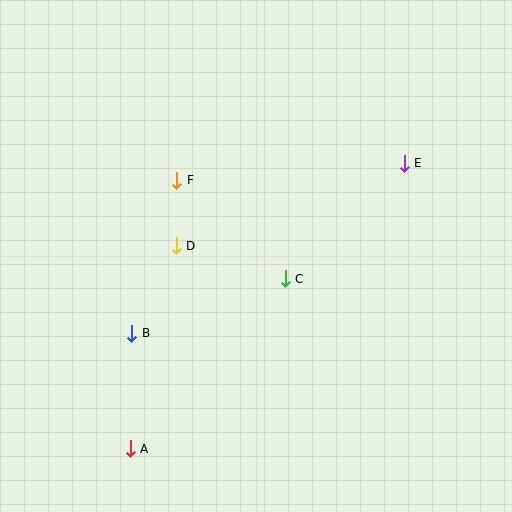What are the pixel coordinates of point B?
Point B is at (132, 333).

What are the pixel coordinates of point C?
Point C is at (285, 279).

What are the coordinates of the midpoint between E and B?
The midpoint between E and B is at (268, 248).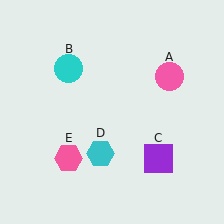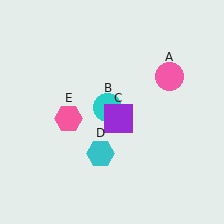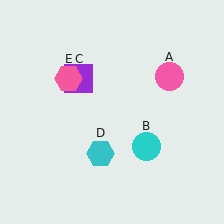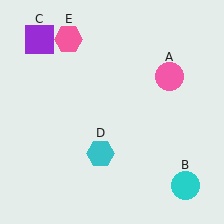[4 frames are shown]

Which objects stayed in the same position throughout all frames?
Pink circle (object A) and cyan hexagon (object D) remained stationary.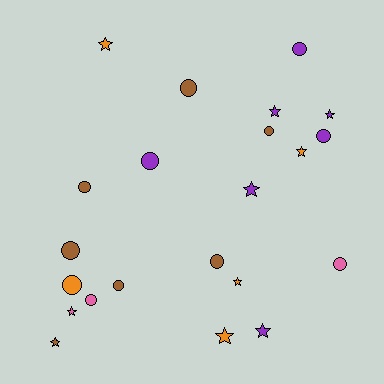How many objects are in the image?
There are 22 objects.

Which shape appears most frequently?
Circle, with 12 objects.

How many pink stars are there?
There is 1 pink star.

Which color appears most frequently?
Brown, with 7 objects.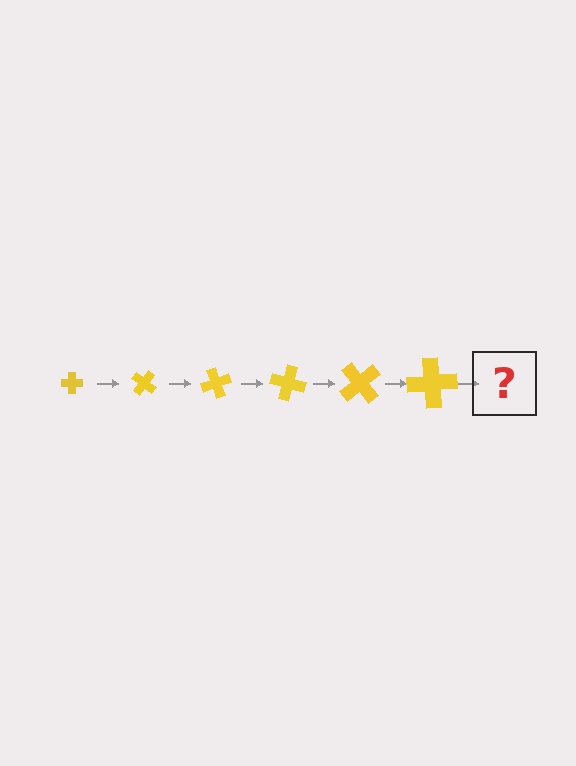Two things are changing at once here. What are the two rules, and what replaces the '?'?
The two rules are that the cross grows larger each step and it rotates 35 degrees each step. The '?' should be a cross, larger than the previous one and rotated 210 degrees from the start.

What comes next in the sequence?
The next element should be a cross, larger than the previous one and rotated 210 degrees from the start.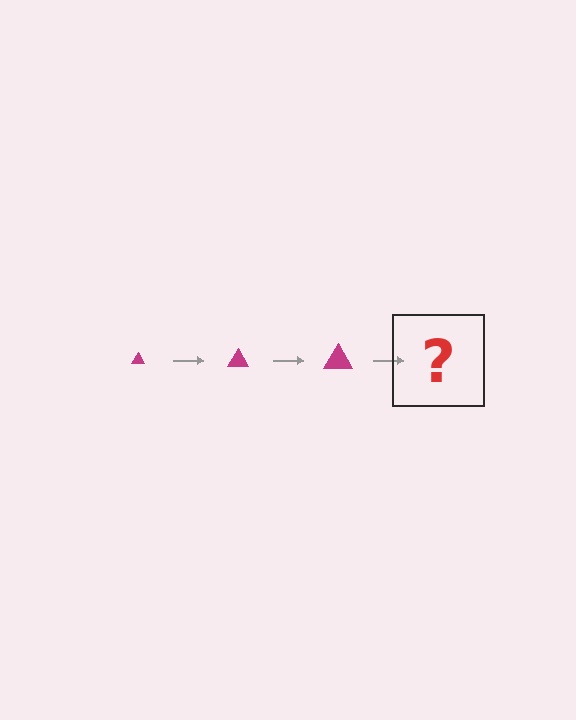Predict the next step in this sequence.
The next step is a magenta triangle, larger than the previous one.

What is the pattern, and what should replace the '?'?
The pattern is that the triangle gets progressively larger each step. The '?' should be a magenta triangle, larger than the previous one.